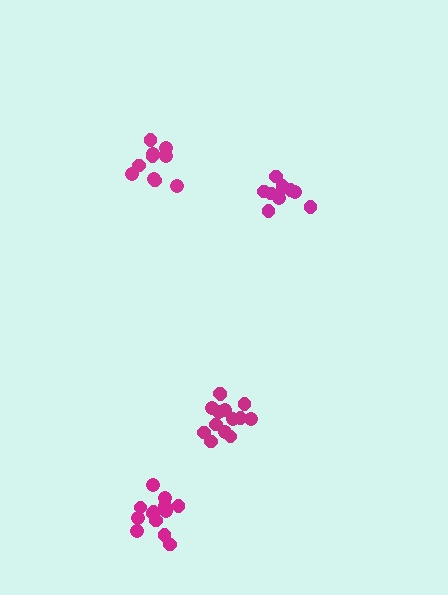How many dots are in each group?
Group 1: 10 dots, Group 2: 10 dots, Group 3: 14 dots, Group 4: 13 dots (47 total).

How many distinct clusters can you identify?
There are 4 distinct clusters.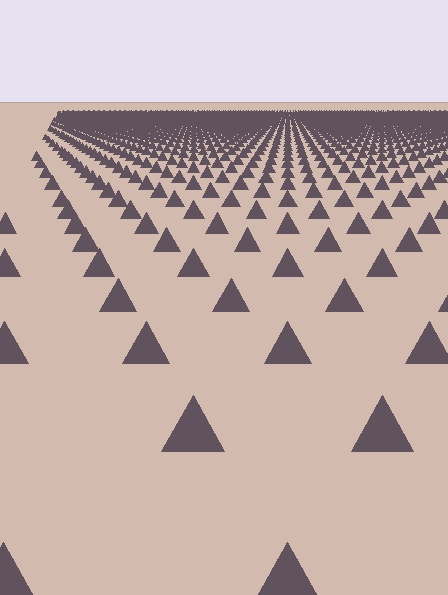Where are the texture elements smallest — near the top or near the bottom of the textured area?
Near the top.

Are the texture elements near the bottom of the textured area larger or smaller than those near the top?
Larger. Near the bottom, elements are closer to the viewer and appear at a bigger on-screen size.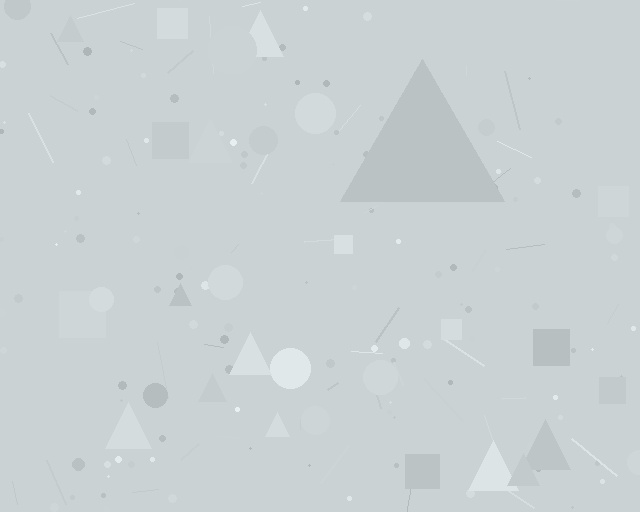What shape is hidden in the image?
A triangle is hidden in the image.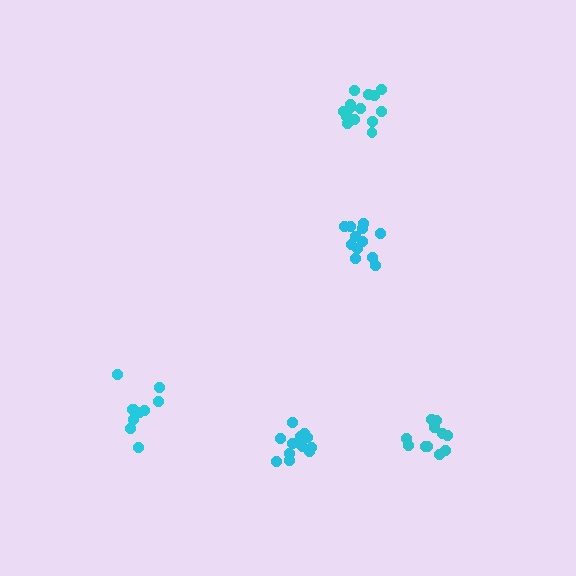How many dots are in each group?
Group 1: 11 dots, Group 2: 13 dots, Group 3: 12 dots, Group 4: 14 dots, Group 5: 11 dots (61 total).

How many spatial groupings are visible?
There are 5 spatial groupings.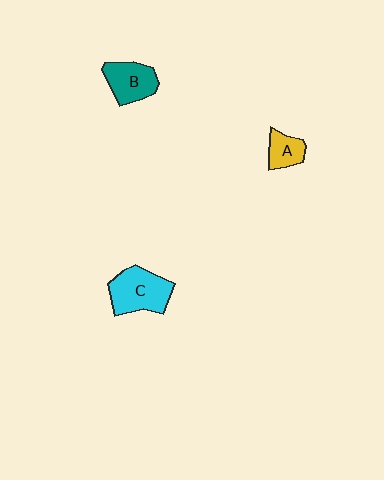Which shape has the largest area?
Shape C (cyan).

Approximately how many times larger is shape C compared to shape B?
Approximately 1.3 times.